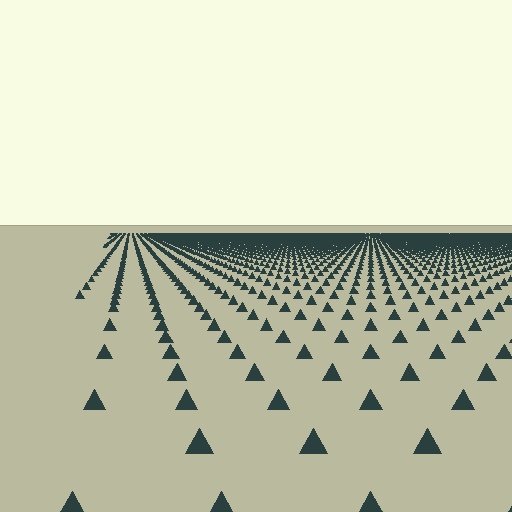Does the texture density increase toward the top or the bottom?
Density increases toward the top.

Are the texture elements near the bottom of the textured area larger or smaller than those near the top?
Larger. Near the bottom, elements are closer to the viewer and appear at a bigger on-screen size.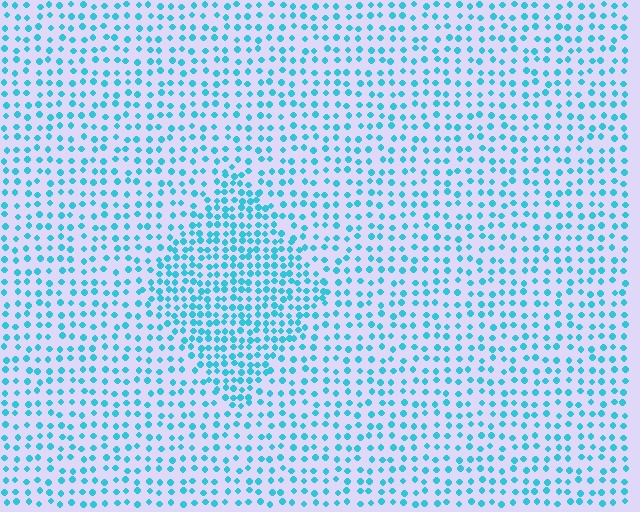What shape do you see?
I see a diamond.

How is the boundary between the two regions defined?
The boundary is defined by a change in element density (approximately 1.8x ratio). All elements are the same color, size, and shape.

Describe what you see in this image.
The image contains small cyan elements arranged at two different densities. A diamond-shaped region is visible where the elements are more densely packed than the surrounding area.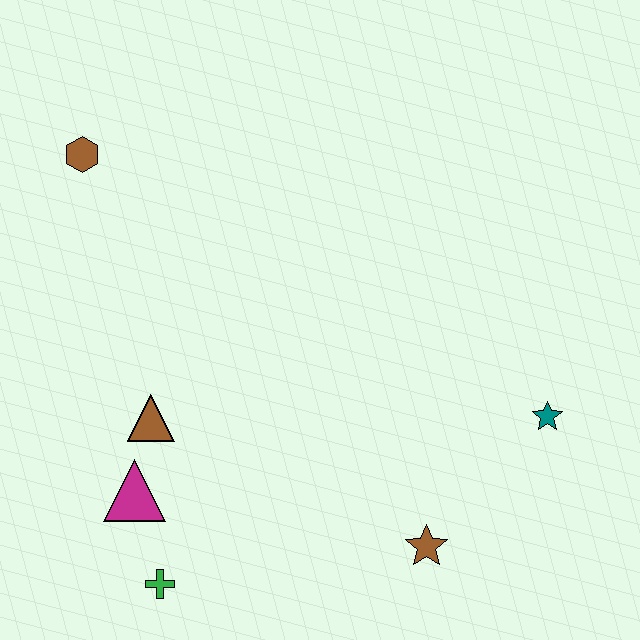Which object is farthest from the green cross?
The brown hexagon is farthest from the green cross.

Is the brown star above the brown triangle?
No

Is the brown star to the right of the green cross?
Yes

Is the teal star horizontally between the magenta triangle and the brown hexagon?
No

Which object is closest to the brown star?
The teal star is closest to the brown star.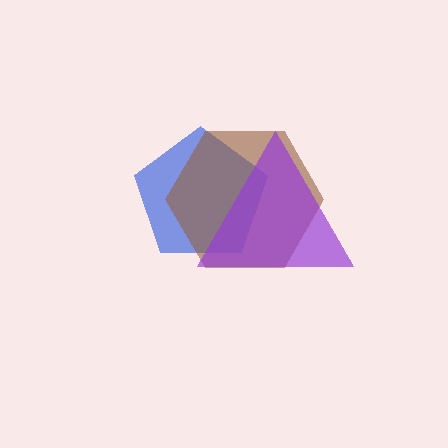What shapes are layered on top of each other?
The layered shapes are: a blue pentagon, a brown hexagon, a purple triangle.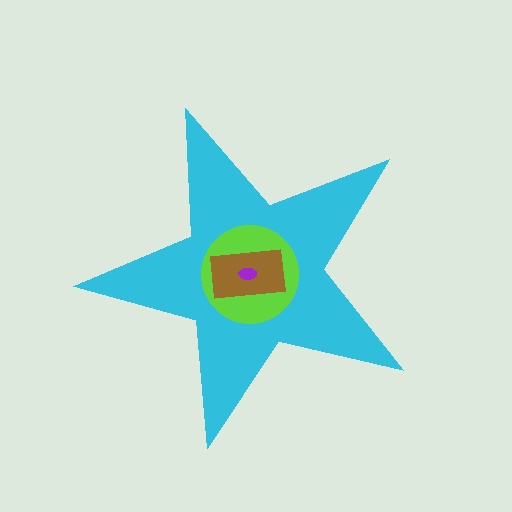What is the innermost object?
The purple ellipse.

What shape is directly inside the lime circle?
The brown rectangle.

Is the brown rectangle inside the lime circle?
Yes.